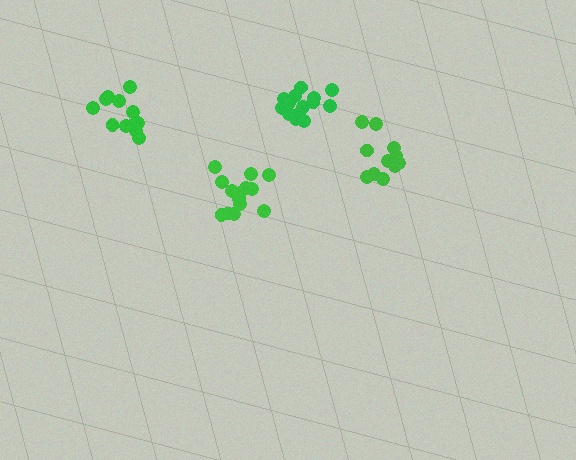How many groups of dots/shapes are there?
There are 4 groups.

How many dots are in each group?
Group 1: 11 dots, Group 2: 14 dots, Group 3: 14 dots, Group 4: 14 dots (53 total).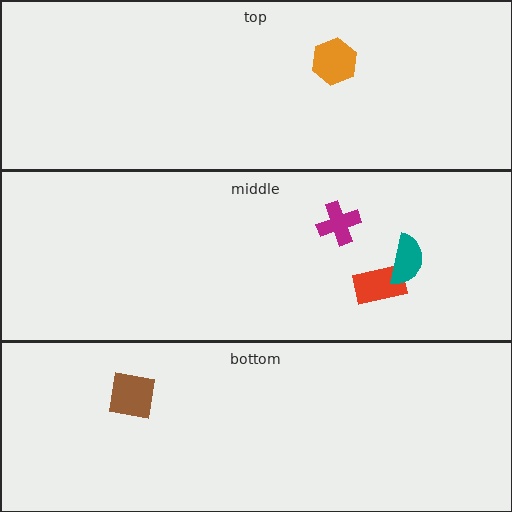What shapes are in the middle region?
The magenta cross, the red rectangle, the teal semicircle.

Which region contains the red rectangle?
The middle region.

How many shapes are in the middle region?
3.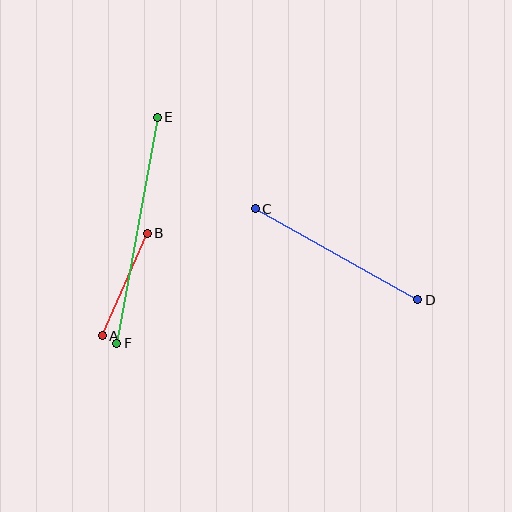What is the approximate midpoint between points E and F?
The midpoint is at approximately (137, 230) pixels.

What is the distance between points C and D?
The distance is approximately 186 pixels.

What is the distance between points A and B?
The distance is approximately 112 pixels.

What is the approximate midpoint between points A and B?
The midpoint is at approximately (125, 284) pixels.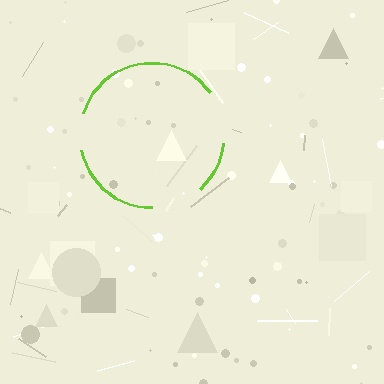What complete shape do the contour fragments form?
The contour fragments form a circle.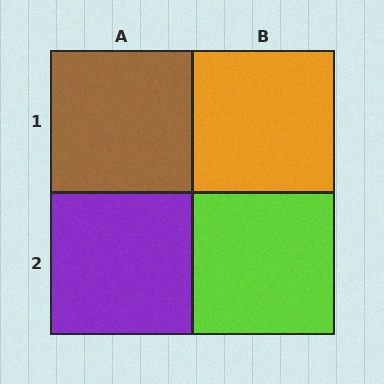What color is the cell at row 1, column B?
Orange.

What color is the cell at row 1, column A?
Brown.